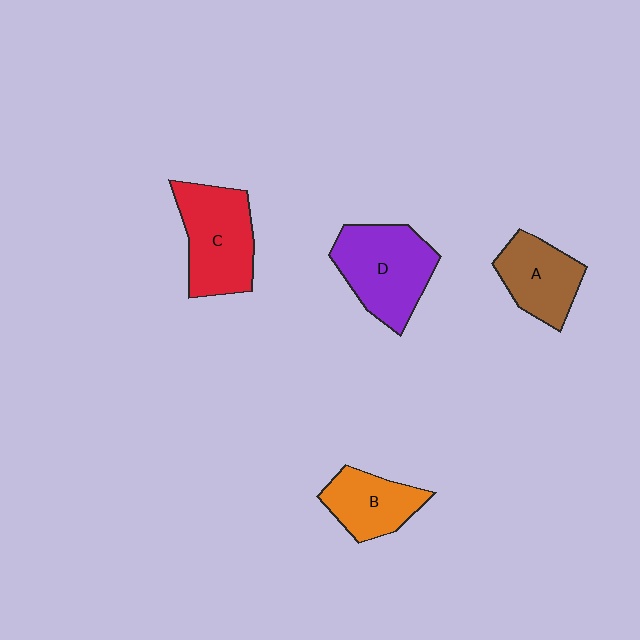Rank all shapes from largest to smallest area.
From largest to smallest: D (purple), C (red), A (brown), B (orange).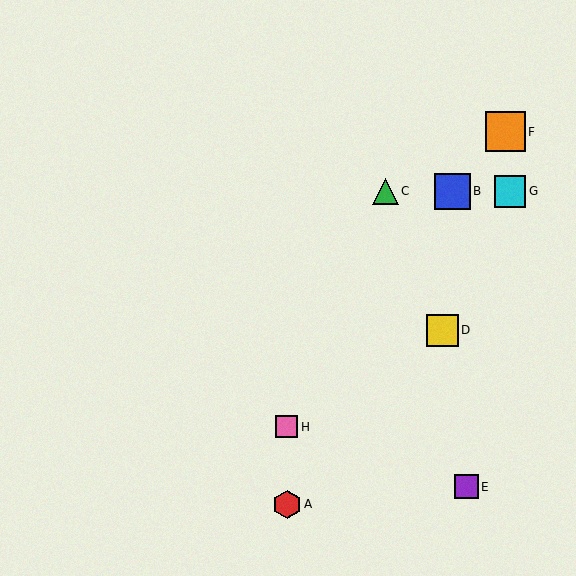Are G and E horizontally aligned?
No, G is at y≈191 and E is at y≈487.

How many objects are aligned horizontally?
3 objects (B, C, G) are aligned horizontally.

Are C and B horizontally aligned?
Yes, both are at y≈191.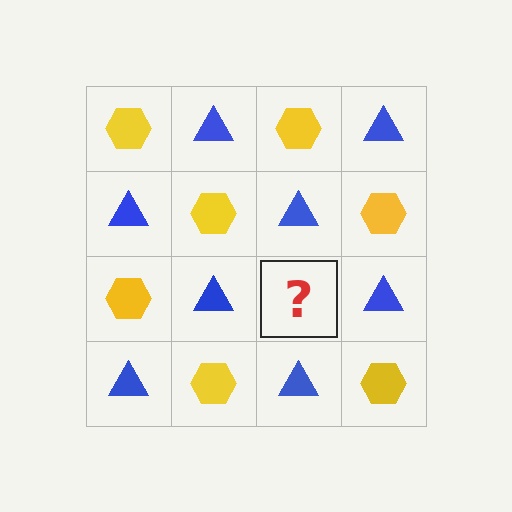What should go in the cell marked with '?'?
The missing cell should contain a yellow hexagon.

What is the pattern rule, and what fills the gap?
The rule is that it alternates yellow hexagon and blue triangle in a checkerboard pattern. The gap should be filled with a yellow hexagon.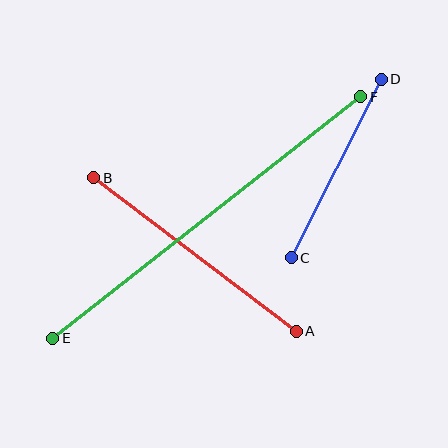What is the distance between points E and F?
The distance is approximately 391 pixels.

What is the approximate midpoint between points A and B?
The midpoint is at approximately (195, 255) pixels.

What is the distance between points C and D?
The distance is approximately 200 pixels.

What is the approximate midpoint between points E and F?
The midpoint is at approximately (207, 218) pixels.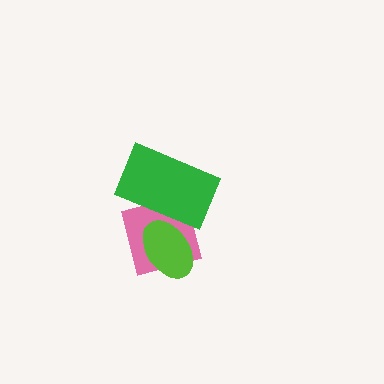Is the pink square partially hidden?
Yes, it is partially covered by another shape.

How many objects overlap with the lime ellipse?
2 objects overlap with the lime ellipse.